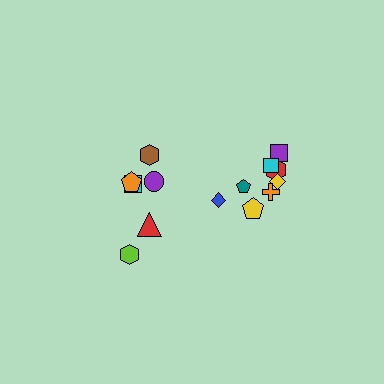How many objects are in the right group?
There are 8 objects.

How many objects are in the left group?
There are 6 objects.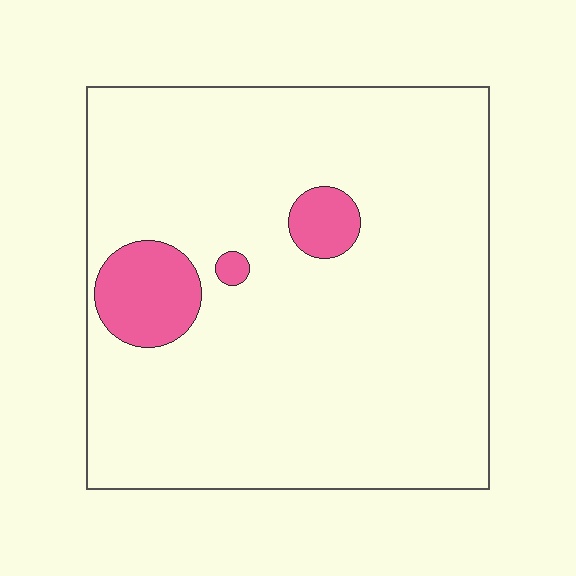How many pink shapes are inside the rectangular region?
3.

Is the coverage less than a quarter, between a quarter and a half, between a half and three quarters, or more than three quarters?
Less than a quarter.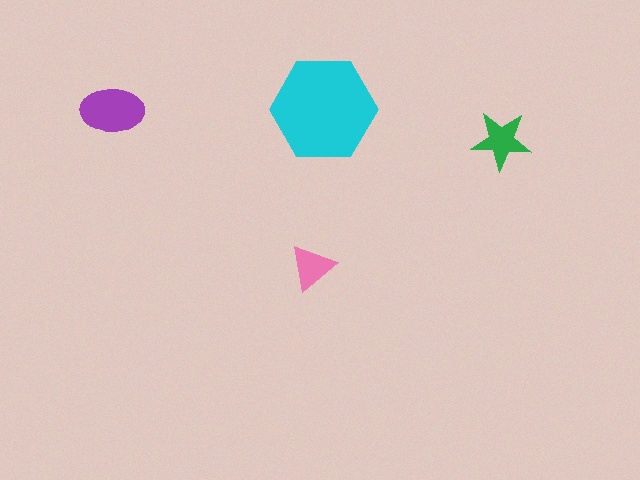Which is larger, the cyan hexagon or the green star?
The cyan hexagon.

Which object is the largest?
The cyan hexagon.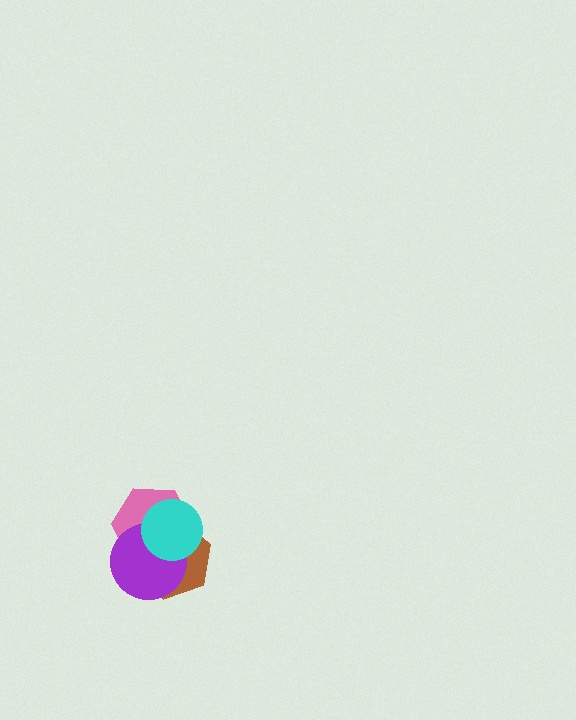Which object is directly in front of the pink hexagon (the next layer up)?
The brown hexagon is directly in front of the pink hexagon.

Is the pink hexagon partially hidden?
Yes, it is partially covered by another shape.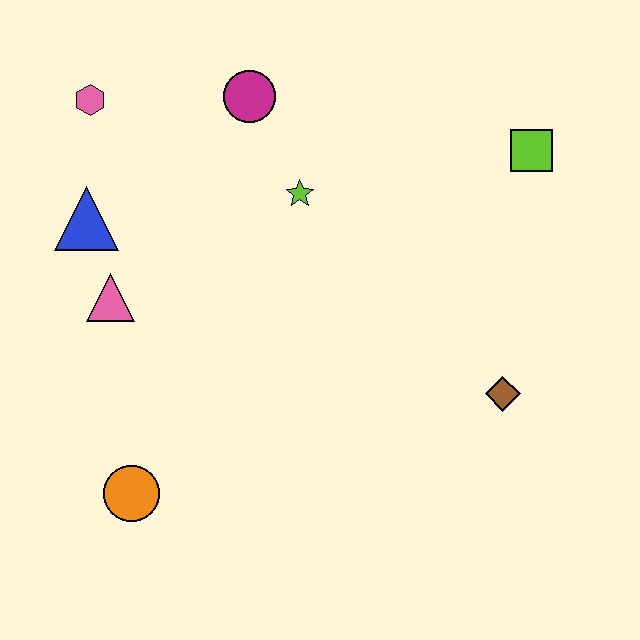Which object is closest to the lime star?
The magenta circle is closest to the lime star.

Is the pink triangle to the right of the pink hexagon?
Yes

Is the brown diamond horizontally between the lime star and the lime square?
Yes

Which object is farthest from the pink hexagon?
The brown diamond is farthest from the pink hexagon.